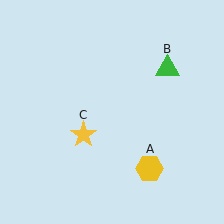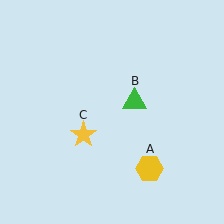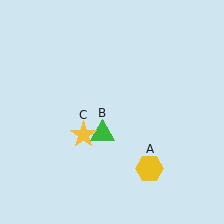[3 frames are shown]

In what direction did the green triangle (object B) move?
The green triangle (object B) moved down and to the left.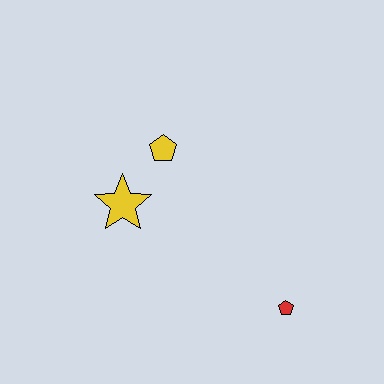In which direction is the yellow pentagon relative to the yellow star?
The yellow pentagon is above the yellow star.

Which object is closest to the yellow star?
The yellow pentagon is closest to the yellow star.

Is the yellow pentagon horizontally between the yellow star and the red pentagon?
Yes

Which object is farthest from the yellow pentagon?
The red pentagon is farthest from the yellow pentagon.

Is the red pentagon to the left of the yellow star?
No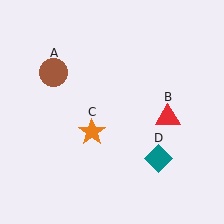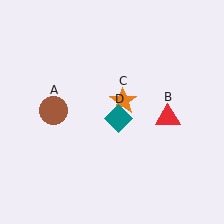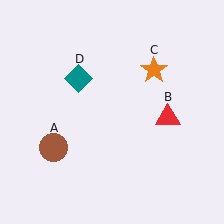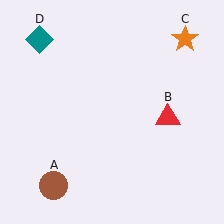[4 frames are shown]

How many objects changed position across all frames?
3 objects changed position: brown circle (object A), orange star (object C), teal diamond (object D).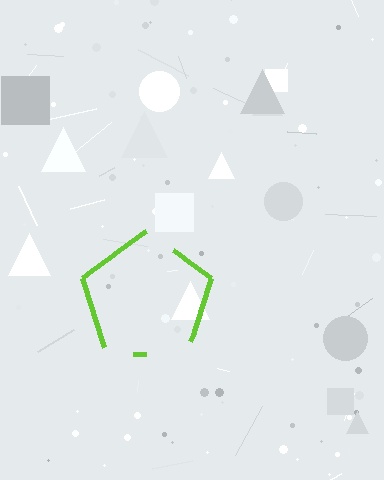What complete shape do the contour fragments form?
The contour fragments form a pentagon.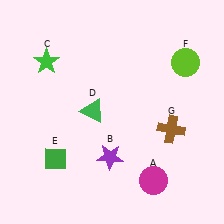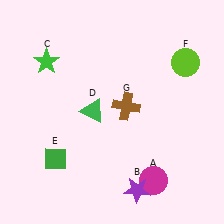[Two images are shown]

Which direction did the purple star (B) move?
The purple star (B) moved down.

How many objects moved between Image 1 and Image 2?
2 objects moved between the two images.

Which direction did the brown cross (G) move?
The brown cross (G) moved left.